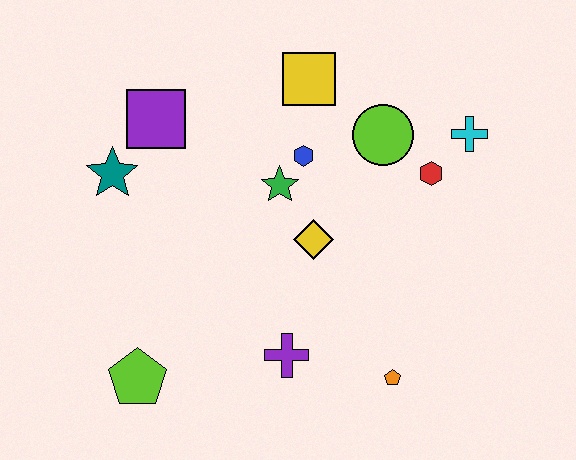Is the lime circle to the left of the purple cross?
No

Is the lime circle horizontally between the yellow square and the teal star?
No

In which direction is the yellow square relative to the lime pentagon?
The yellow square is above the lime pentagon.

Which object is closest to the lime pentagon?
The purple cross is closest to the lime pentagon.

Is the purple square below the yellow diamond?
No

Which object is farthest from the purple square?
The orange pentagon is farthest from the purple square.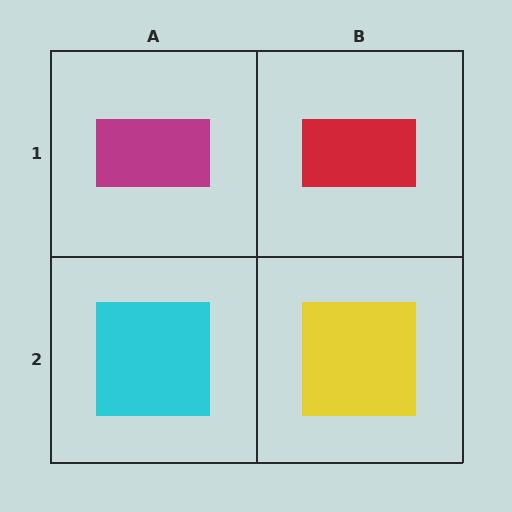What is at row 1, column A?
A magenta rectangle.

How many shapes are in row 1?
2 shapes.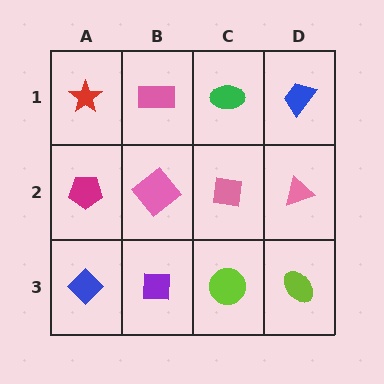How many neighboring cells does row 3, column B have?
3.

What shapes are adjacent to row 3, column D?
A pink triangle (row 2, column D), a lime circle (row 3, column C).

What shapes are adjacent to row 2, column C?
A green ellipse (row 1, column C), a lime circle (row 3, column C), a pink diamond (row 2, column B), a pink triangle (row 2, column D).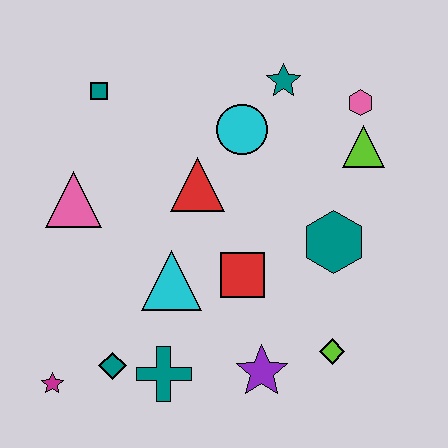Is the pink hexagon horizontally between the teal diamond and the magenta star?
No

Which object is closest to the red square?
The cyan triangle is closest to the red square.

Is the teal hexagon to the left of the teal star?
No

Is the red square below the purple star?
No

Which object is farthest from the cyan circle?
The magenta star is farthest from the cyan circle.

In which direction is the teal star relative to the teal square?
The teal star is to the right of the teal square.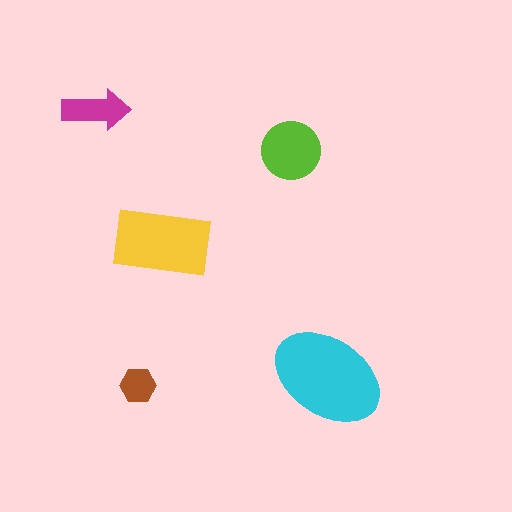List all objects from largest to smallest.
The cyan ellipse, the yellow rectangle, the lime circle, the magenta arrow, the brown hexagon.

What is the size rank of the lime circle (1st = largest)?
3rd.